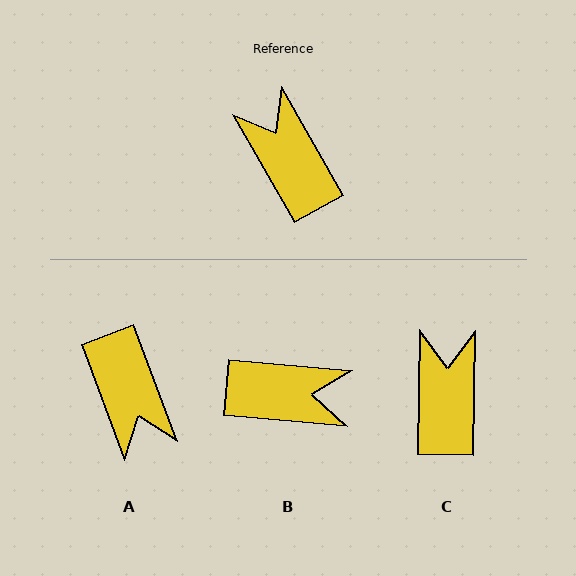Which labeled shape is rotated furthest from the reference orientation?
A, about 171 degrees away.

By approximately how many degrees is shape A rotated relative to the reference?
Approximately 171 degrees counter-clockwise.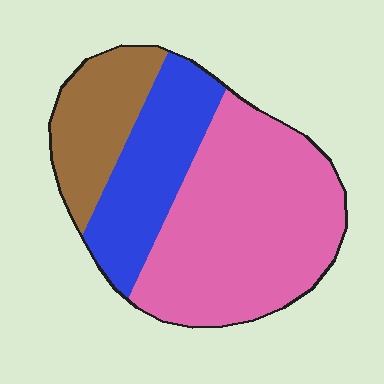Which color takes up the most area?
Pink, at roughly 55%.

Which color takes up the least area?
Brown, at roughly 20%.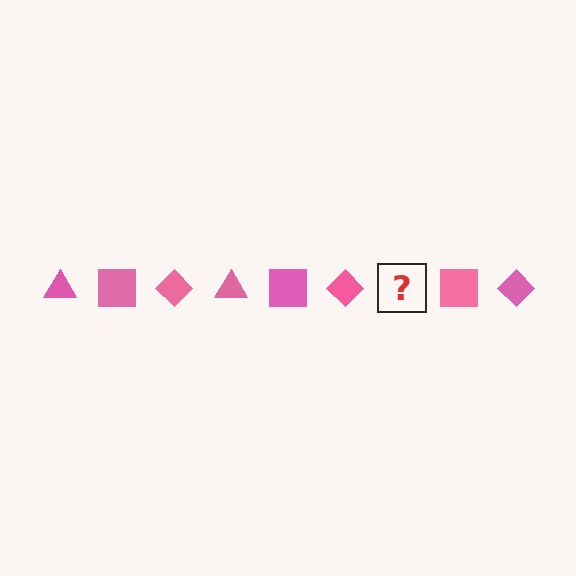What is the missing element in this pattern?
The missing element is a pink triangle.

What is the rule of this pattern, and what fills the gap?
The rule is that the pattern cycles through triangle, square, diamond shapes in pink. The gap should be filled with a pink triangle.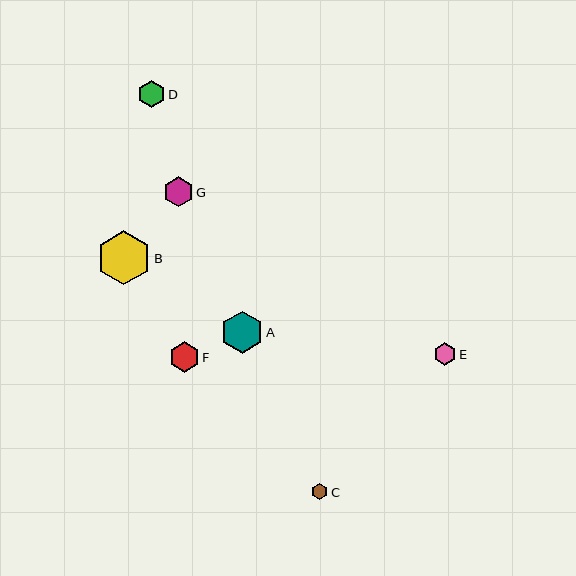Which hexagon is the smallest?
Hexagon C is the smallest with a size of approximately 16 pixels.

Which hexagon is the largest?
Hexagon B is the largest with a size of approximately 55 pixels.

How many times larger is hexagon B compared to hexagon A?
Hexagon B is approximately 1.3 times the size of hexagon A.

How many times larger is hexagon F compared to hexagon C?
Hexagon F is approximately 1.8 times the size of hexagon C.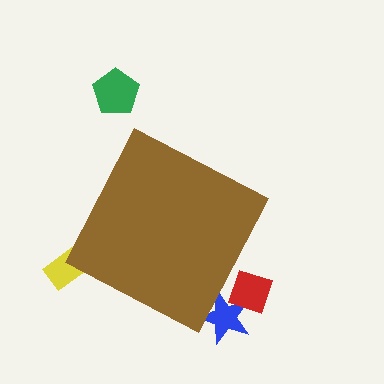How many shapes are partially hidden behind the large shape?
3 shapes are partially hidden.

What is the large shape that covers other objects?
A brown diamond.